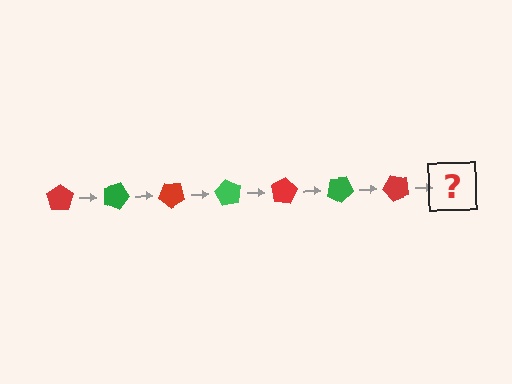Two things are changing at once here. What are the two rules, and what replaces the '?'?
The two rules are that it rotates 20 degrees each step and the color cycles through red and green. The '?' should be a green pentagon, rotated 140 degrees from the start.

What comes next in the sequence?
The next element should be a green pentagon, rotated 140 degrees from the start.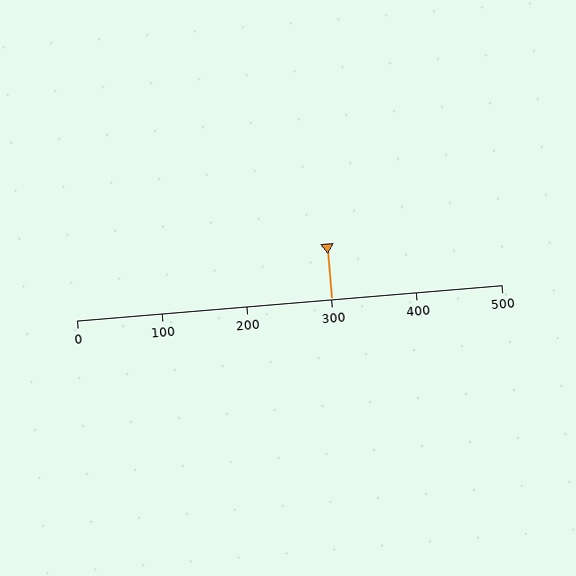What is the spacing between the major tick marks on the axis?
The major ticks are spaced 100 apart.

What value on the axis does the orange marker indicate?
The marker indicates approximately 300.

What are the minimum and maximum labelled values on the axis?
The axis runs from 0 to 500.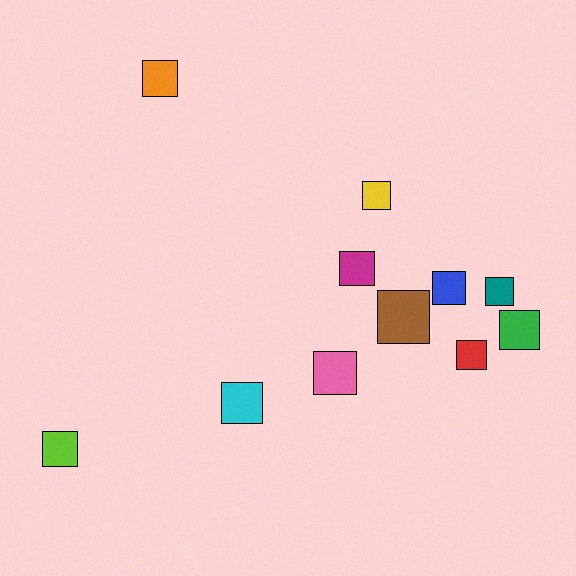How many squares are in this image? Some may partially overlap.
There are 11 squares.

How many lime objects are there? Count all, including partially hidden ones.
There is 1 lime object.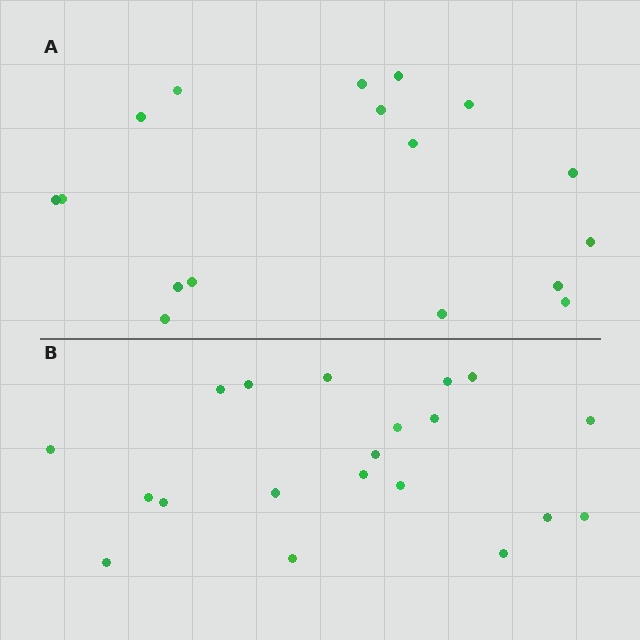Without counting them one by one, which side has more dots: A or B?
Region B (the bottom region) has more dots.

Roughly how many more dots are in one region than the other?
Region B has just a few more — roughly 2 or 3 more dots than region A.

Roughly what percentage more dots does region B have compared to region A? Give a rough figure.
About 20% more.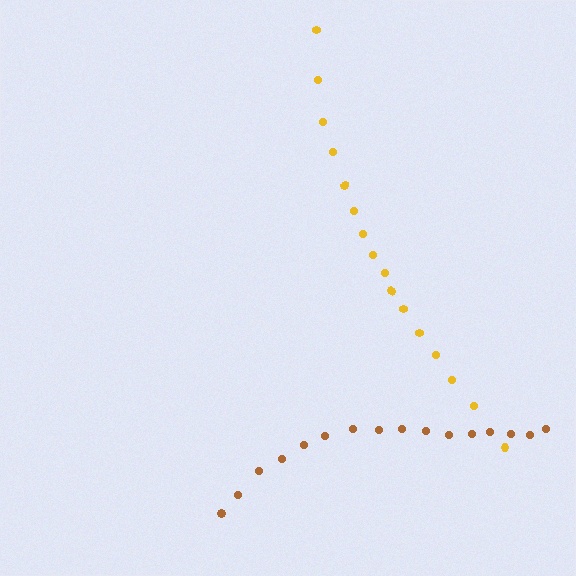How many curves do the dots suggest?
There are 2 distinct paths.